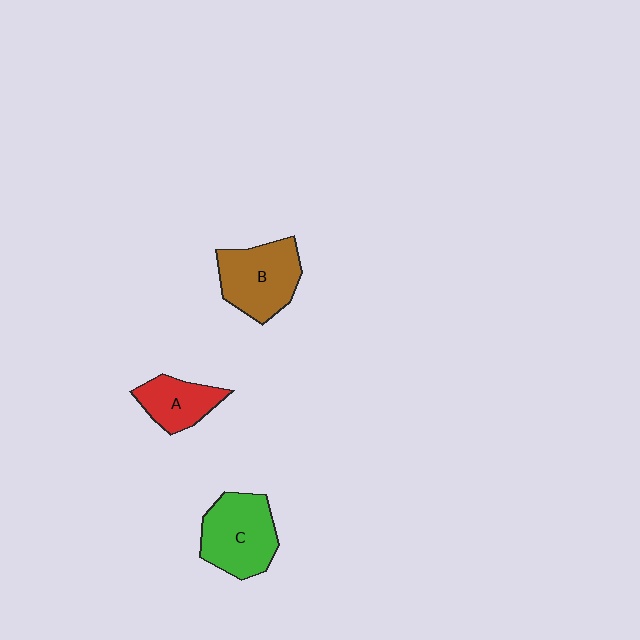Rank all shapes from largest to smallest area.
From largest to smallest: C (green), B (brown), A (red).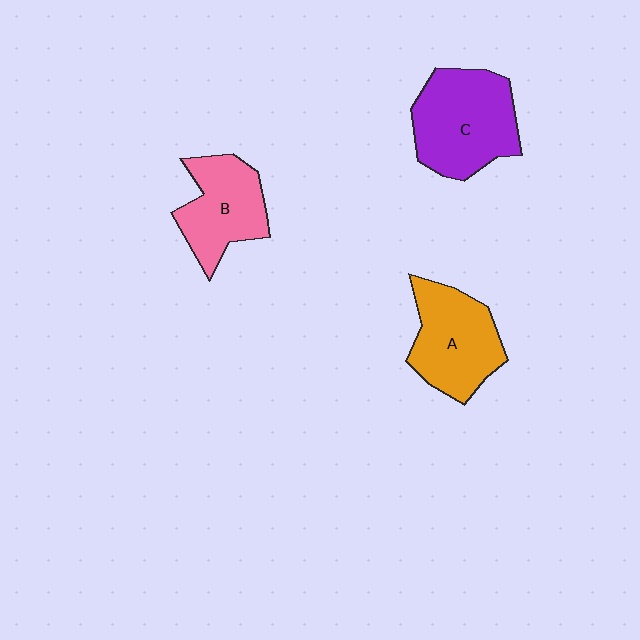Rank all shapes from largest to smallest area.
From largest to smallest: C (purple), A (orange), B (pink).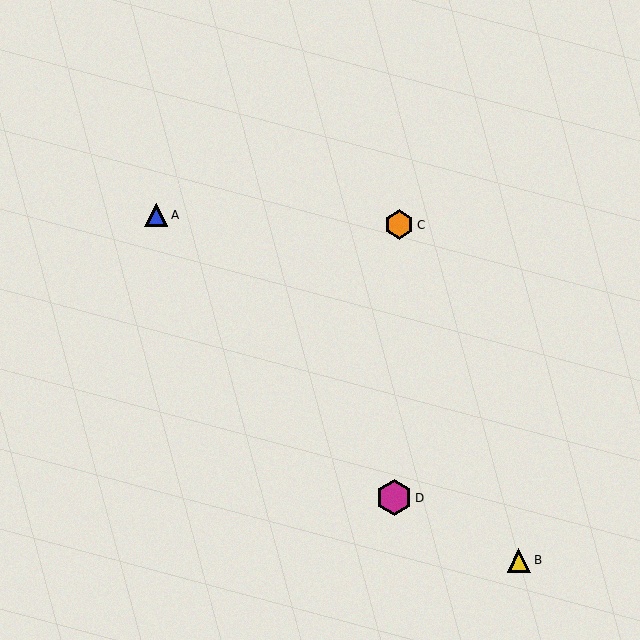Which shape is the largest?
The magenta hexagon (labeled D) is the largest.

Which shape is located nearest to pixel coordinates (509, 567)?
The yellow triangle (labeled B) at (519, 560) is nearest to that location.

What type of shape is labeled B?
Shape B is a yellow triangle.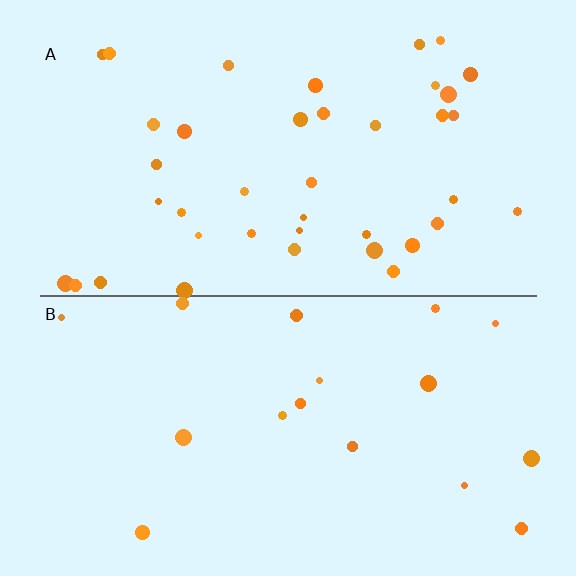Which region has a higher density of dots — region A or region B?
A (the top).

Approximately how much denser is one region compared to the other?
Approximately 2.3× — region A over region B.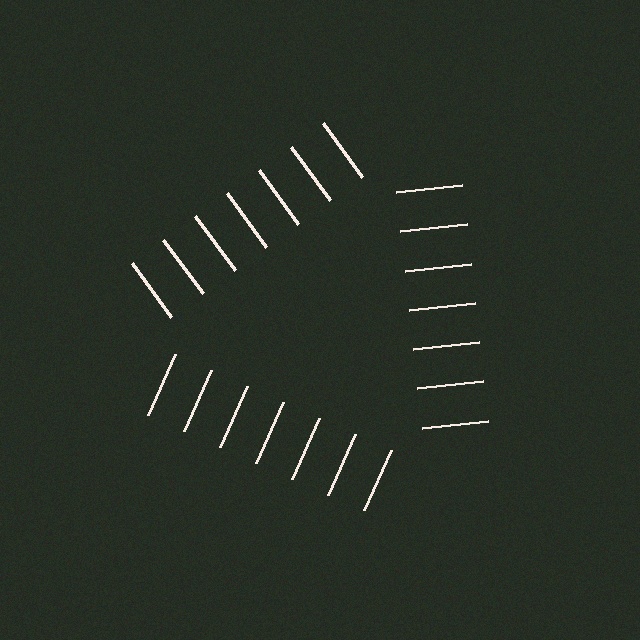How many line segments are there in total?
21 — 7 along each of the 3 edges.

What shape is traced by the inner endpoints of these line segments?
An illusory triangle — the line segments terminate on its edges but no continuous stroke is drawn.